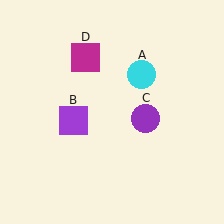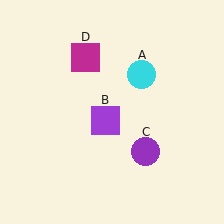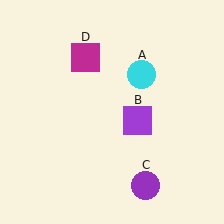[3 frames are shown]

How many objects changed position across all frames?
2 objects changed position: purple square (object B), purple circle (object C).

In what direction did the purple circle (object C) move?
The purple circle (object C) moved down.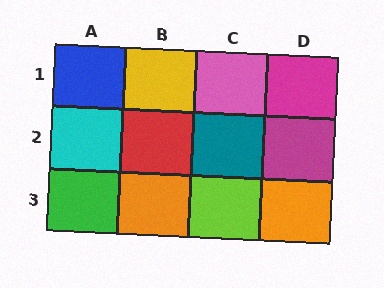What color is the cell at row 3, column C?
Lime.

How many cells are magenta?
2 cells are magenta.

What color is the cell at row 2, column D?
Magenta.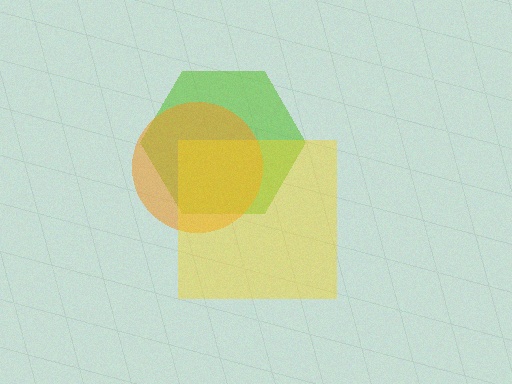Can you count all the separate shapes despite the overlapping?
Yes, there are 3 separate shapes.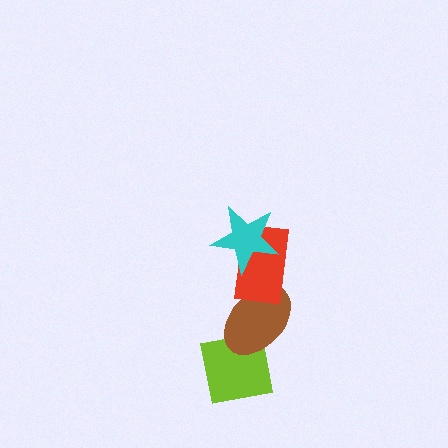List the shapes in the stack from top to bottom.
From top to bottom: the cyan star, the red rectangle, the brown ellipse, the lime square.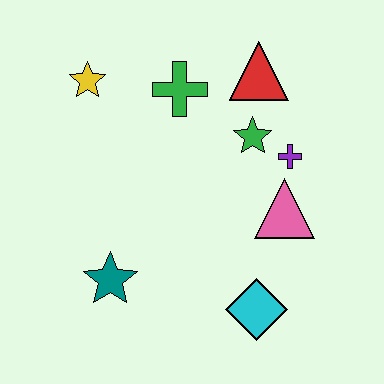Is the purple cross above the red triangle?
No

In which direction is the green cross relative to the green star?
The green cross is to the left of the green star.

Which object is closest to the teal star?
The cyan diamond is closest to the teal star.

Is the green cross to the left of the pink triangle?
Yes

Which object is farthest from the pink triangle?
The yellow star is farthest from the pink triangle.